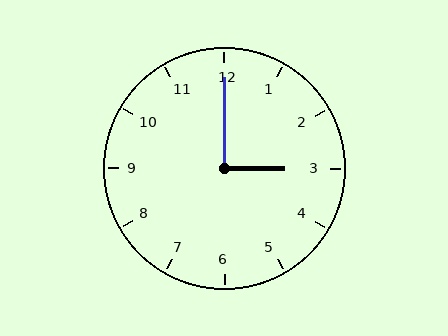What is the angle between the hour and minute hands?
Approximately 90 degrees.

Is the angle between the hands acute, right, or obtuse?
It is right.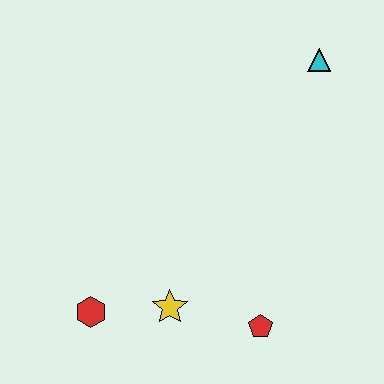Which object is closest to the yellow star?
The red hexagon is closest to the yellow star.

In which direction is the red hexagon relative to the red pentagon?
The red hexagon is to the left of the red pentagon.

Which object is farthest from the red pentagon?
The cyan triangle is farthest from the red pentagon.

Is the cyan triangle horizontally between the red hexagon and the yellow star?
No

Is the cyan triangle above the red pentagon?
Yes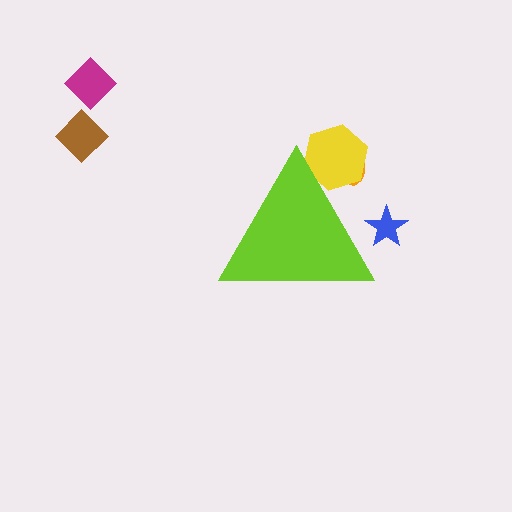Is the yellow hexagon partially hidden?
Yes, the yellow hexagon is partially hidden behind the lime triangle.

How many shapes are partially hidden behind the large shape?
3 shapes are partially hidden.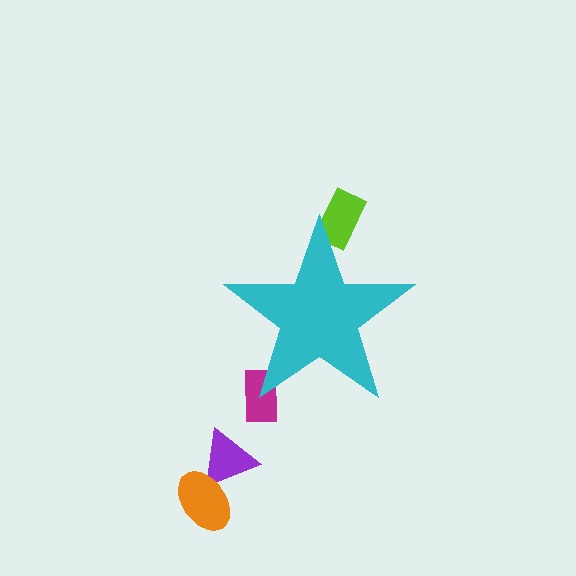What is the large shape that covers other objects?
A cyan star.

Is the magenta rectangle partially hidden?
Yes, the magenta rectangle is partially hidden behind the cyan star.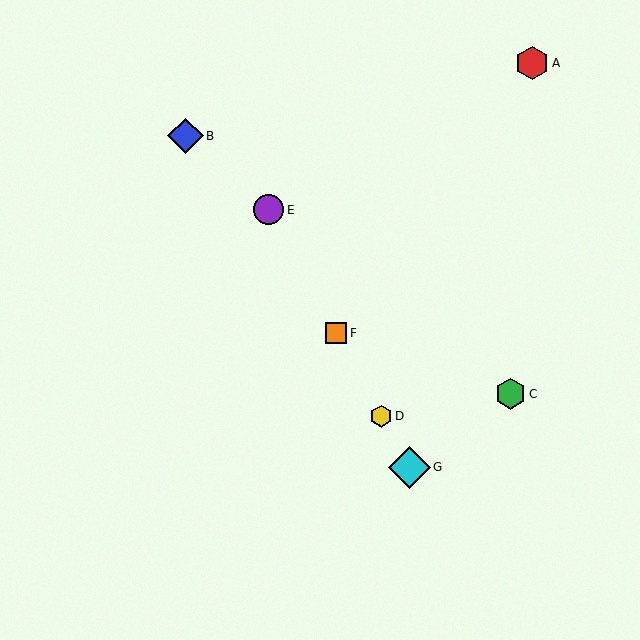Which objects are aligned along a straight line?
Objects D, E, F, G are aligned along a straight line.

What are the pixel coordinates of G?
Object G is at (409, 467).